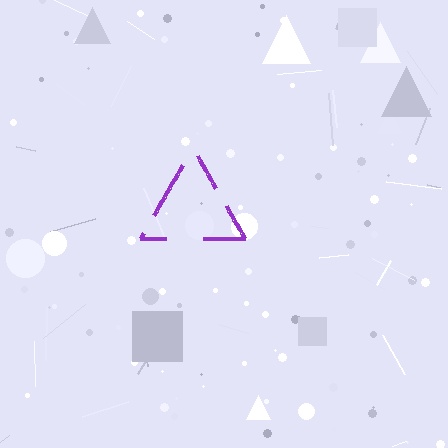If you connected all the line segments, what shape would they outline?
They would outline a triangle.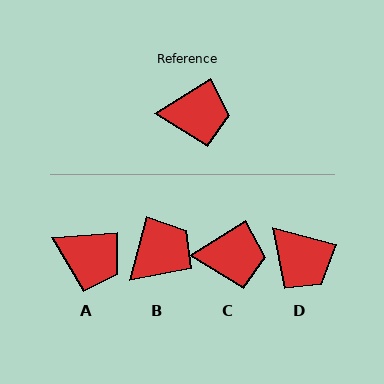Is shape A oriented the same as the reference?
No, it is off by about 28 degrees.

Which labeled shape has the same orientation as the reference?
C.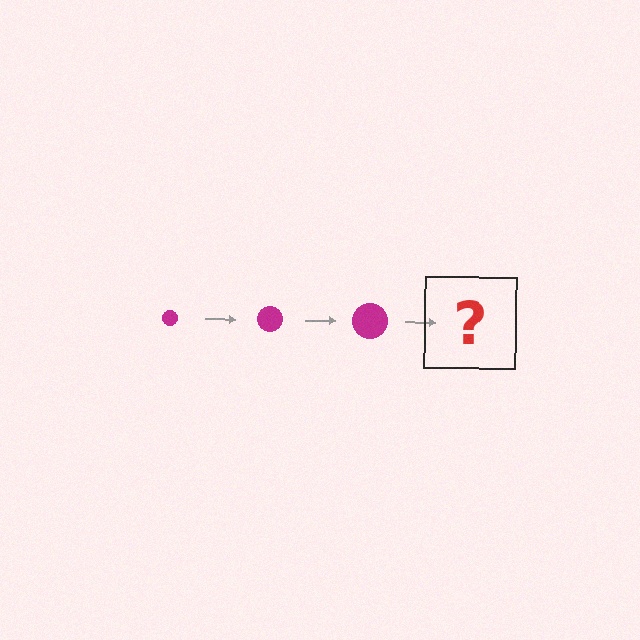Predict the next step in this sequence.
The next step is a magenta circle, larger than the previous one.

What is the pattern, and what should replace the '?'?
The pattern is that the circle gets progressively larger each step. The '?' should be a magenta circle, larger than the previous one.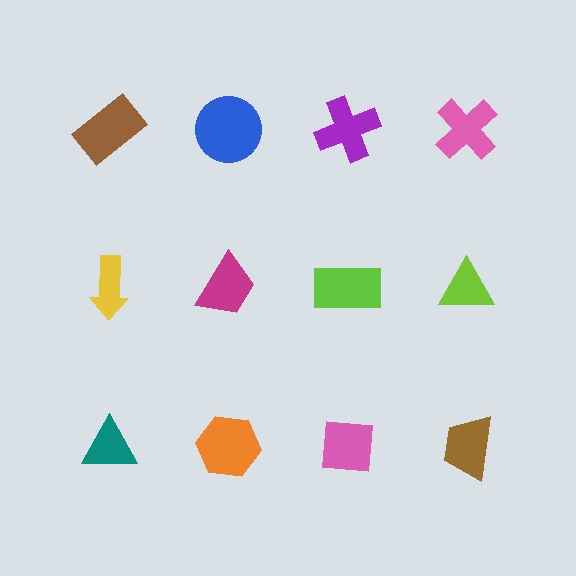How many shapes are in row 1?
4 shapes.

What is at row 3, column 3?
A pink square.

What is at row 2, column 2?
A magenta trapezoid.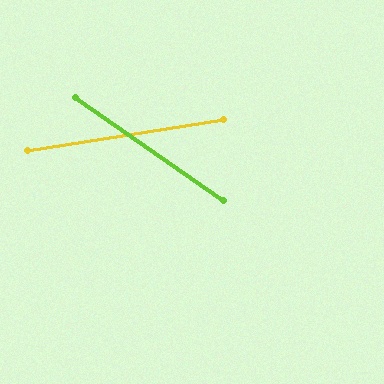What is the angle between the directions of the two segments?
Approximately 44 degrees.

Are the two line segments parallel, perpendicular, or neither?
Neither parallel nor perpendicular — they differ by about 44°.